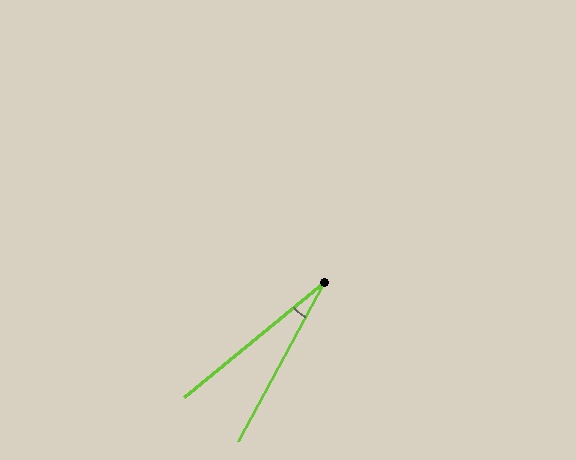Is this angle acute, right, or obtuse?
It is acute.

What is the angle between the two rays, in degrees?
Approximately 22 degrees.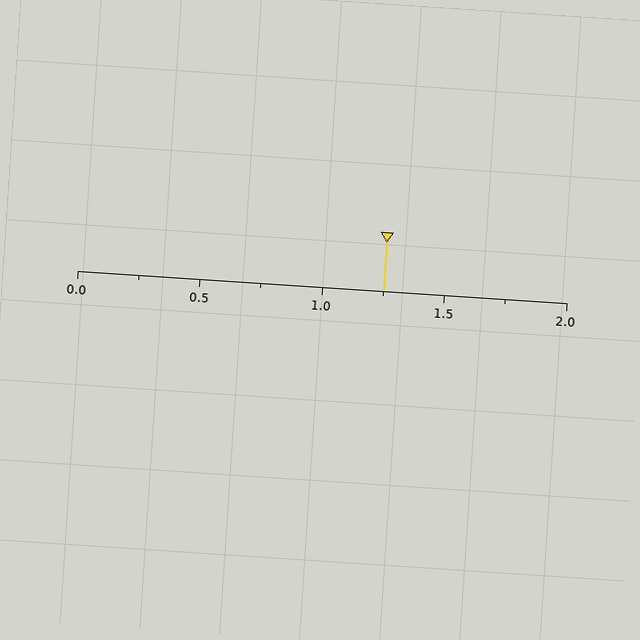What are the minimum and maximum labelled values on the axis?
The axis runs from 0.0 to 2.0.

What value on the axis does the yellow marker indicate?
The marker indicates approximately 1.25.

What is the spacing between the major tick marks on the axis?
The major ticks are spaced 0.5 apart.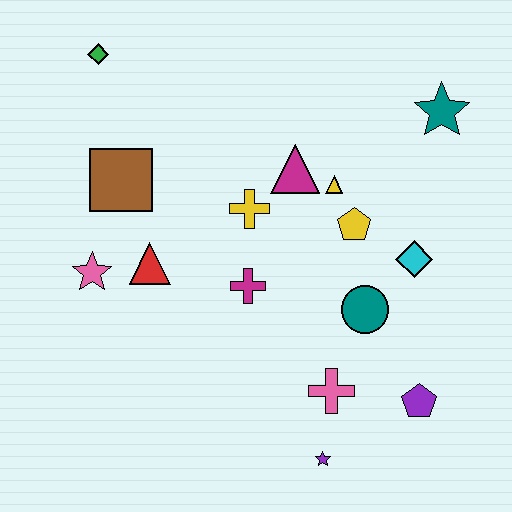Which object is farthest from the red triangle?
The teal star is farthest from the red triangle.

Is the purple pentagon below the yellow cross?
Yes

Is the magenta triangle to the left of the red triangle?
No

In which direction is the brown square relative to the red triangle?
The brown square is above the red triangle.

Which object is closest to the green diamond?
The brown square is closest to the green diamond.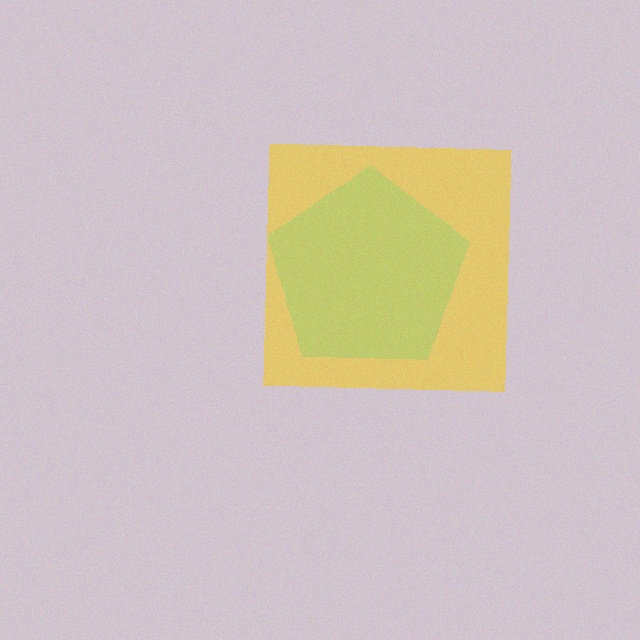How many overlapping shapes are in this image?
There are 2 overlapping shapes in the image.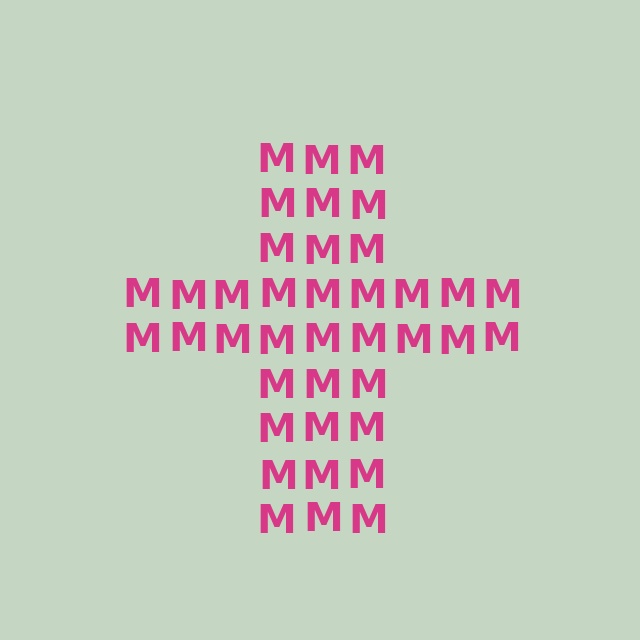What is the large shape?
The large shape is a cross.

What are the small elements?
The small elements are letter M's.